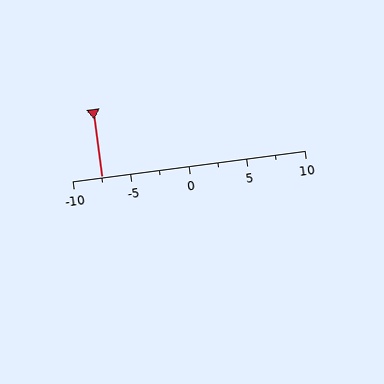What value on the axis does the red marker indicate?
The marker indicates approximately -7.5.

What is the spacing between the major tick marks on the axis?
The major ticks are spaced 5 apart.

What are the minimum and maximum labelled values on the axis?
The axis runs from -10 to 10.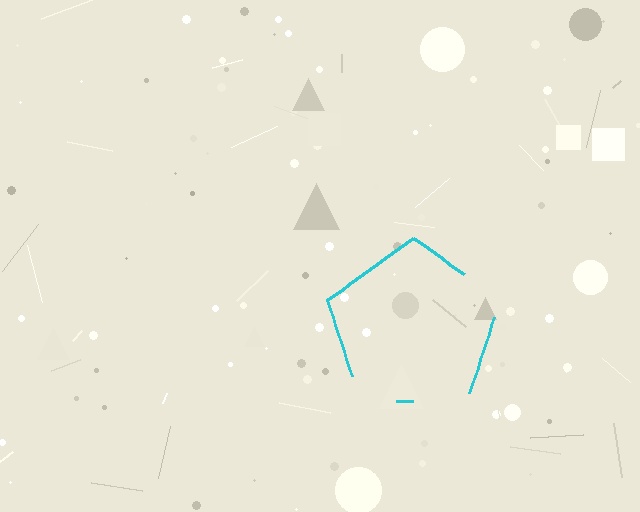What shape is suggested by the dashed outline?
The dashed outline suggests a pentagon.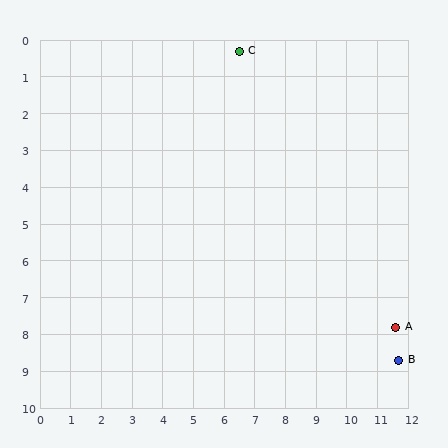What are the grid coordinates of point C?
Point C is at approximately (6.5, 0.3).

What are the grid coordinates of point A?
Point A is at approximately (11.6, 7.8).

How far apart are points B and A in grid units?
Points B and A are about 0.9 grid units apart.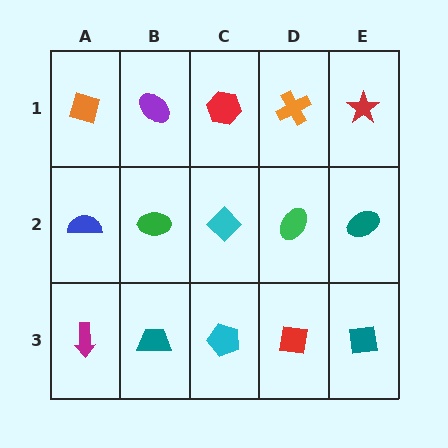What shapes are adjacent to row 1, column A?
A blue semicircle (row 2, column A), a purple ellipse (row 1, column B).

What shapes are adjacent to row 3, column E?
A teal ellipse (row 2, column E), a red square (row 3, column D).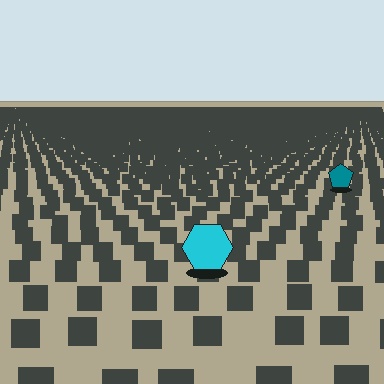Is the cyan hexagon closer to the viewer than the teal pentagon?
Yes. The cyan hexagon is closer — you can tell from the texture gradient: the ground texture is coarser near it.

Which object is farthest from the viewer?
The teal pentagon is farthest from the viewer. It appears smaller and the ground texture around it is denser.